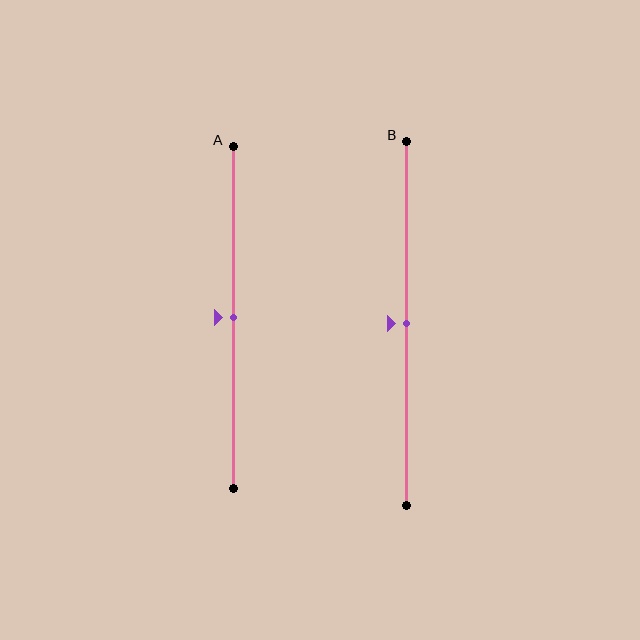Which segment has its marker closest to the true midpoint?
Segment A has its marker closest to the true midpoint.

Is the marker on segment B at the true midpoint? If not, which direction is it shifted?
Yes, the marker on segment B is at the true midpoint.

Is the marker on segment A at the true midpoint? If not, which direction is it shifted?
Yes, the marker on segment A is at the true midpoint.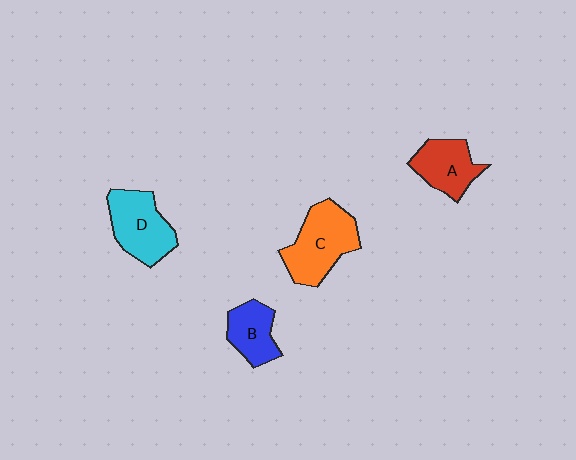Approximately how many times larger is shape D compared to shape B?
Approximately 1.4 times.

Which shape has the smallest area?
Shape B (blue).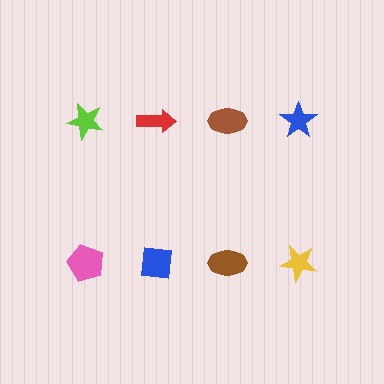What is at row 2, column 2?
A blue square.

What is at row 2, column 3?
A brown ellipse.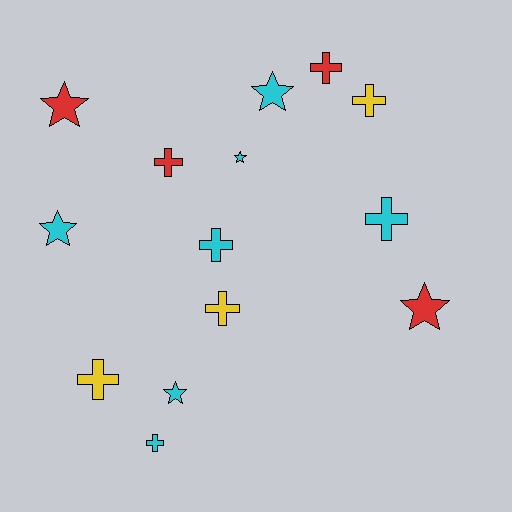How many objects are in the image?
There are 14 objects.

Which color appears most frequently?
Cyan, with 7 objects.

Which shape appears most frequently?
Cross, with 8 objects.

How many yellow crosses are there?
There are 3 yellow crosses.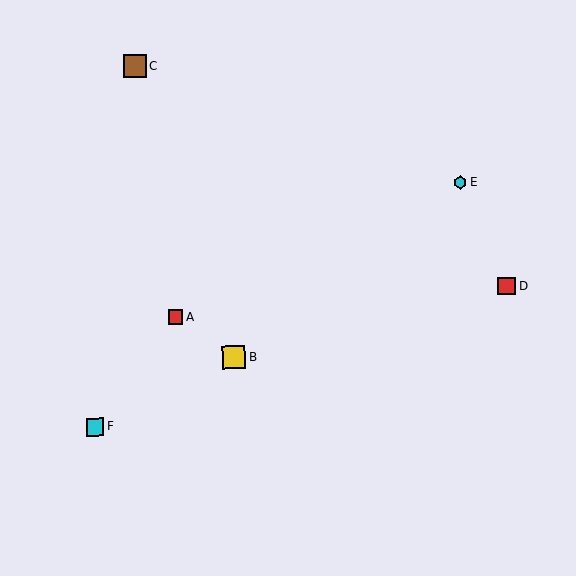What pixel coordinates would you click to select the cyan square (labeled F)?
Click at (95, 427) to select the cyan square F.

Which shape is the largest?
The brown square (labeled C) is the largest.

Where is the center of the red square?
The center of the red square is at (507, 286).